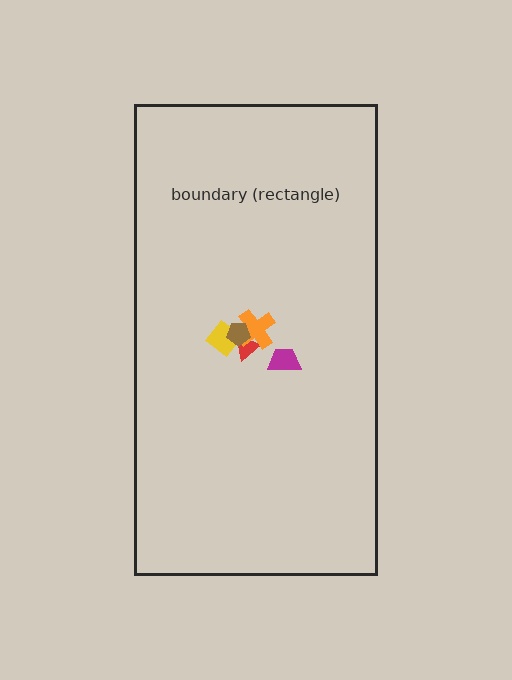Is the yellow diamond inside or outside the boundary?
Inside.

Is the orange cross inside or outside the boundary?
Inside.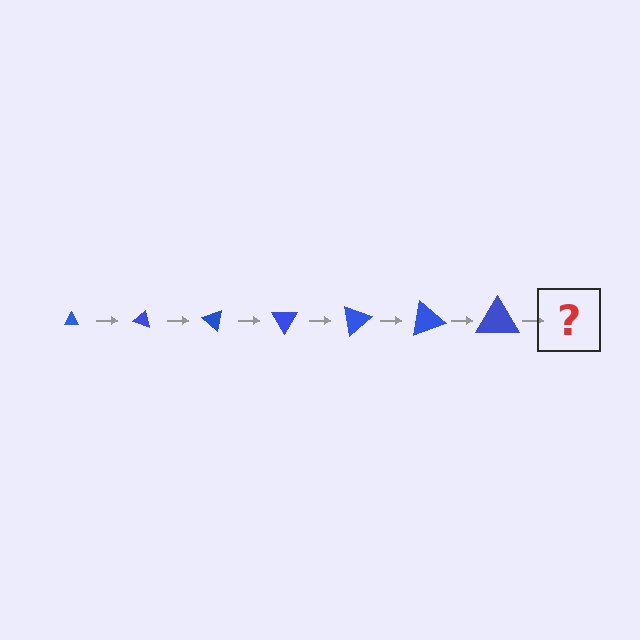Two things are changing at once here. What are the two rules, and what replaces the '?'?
The two rules are that the triangle grows larger each step and it rotates 20 degrees each step. The '?' should be a triangle, larger than the previous one and rotated 140 degrees from the start.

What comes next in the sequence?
The next element should be a triangle, larger than the previous one and rotated 140 degrees from the start.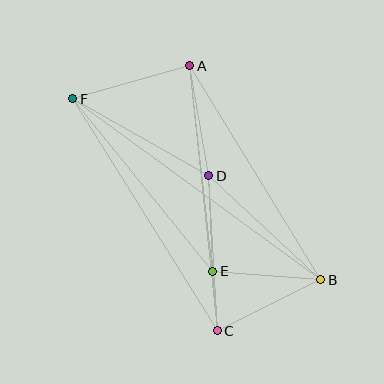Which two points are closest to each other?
Points C and E are closest to each other.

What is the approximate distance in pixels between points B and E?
The distance between B and E is approximately 108 pixels.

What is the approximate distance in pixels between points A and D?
The distance between A and D is approximately 112 pixels.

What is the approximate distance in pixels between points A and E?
The distance between A and E is approximately 207 pixels.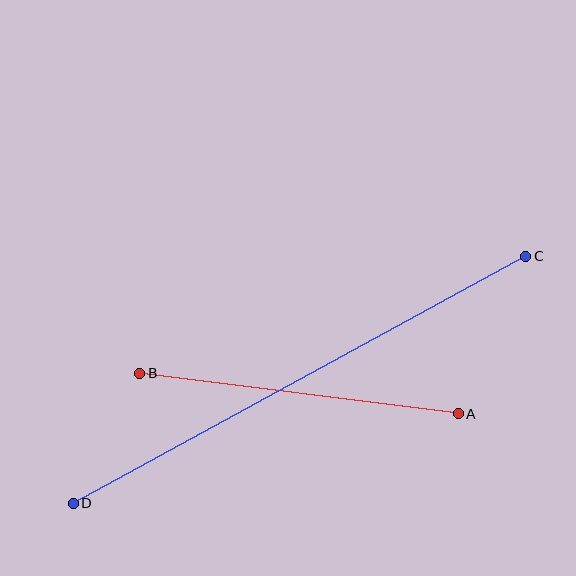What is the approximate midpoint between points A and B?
The midpoint is at approximately (299, 394) pixels.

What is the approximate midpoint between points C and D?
The midpoint is at approximately (299, 380) pixels.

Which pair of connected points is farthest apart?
Points C and D are farthest apart.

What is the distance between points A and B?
The distance is approximately 321 pixels.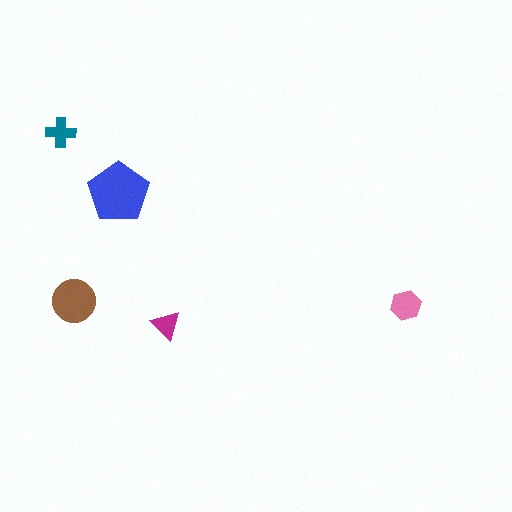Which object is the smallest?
The magenta triangle.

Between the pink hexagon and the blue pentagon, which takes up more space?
The blue pentagon.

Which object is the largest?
The blue pentagon.